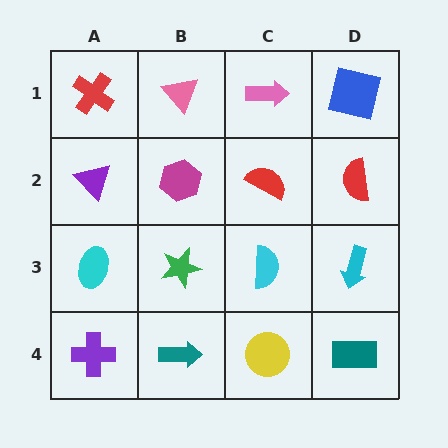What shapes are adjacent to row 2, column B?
A pink triangle (row 1, column B), a green star (row 3, column B), a purple triangle (row 2, column A), a red semicircle (row 2, column C).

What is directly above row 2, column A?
A red cross.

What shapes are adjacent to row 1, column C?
A red semicircle (row 2, column C), a pink triangle (row 1, column B), a blue square (row 1, column D).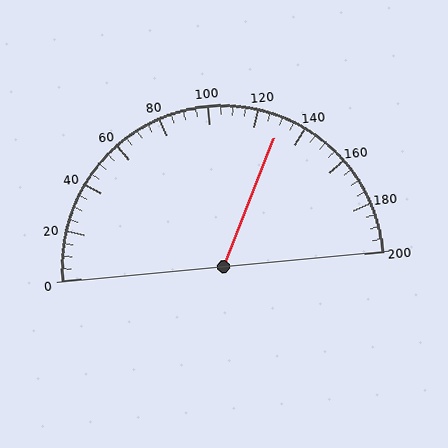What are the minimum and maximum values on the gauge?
The gauge ranges from 0 to 200.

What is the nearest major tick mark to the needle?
The nearest major tick mark is 120.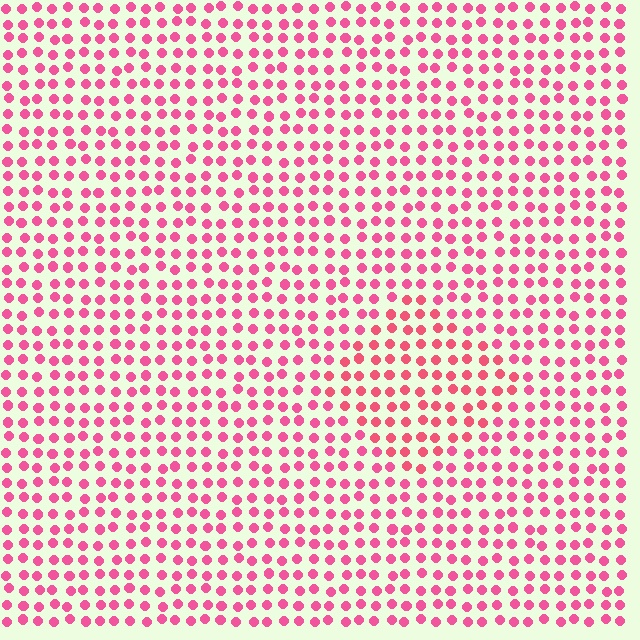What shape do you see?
I see a diamond.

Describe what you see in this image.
The image is filled with small pink elements in a uniform arrangement. A diamond-shaped region is visible where the elements are tinted to a slightly different hue, forming a subtle color boundary.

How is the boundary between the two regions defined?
The boundary is defined purely by a slight shift in hue (about 14 degrees). Spacing, size, and orientation are identical on both sides.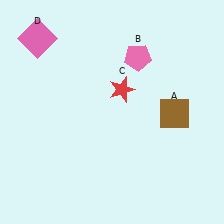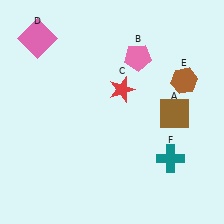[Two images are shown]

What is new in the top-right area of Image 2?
A brown hexagon (E) was added in the top-right area of Image 2.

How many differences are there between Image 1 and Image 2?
There are 2 differences between the two images.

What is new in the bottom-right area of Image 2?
A teal cross (F) was added in the bottom-right area of Image 2.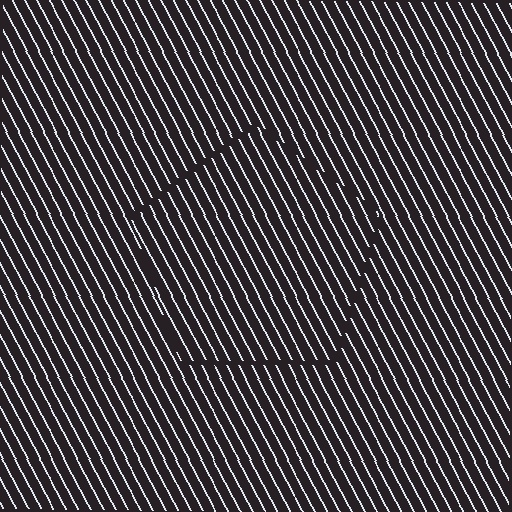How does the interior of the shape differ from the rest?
The interior of the shape contains the same grating, shifted by half a period — the contour is defined by the phase discontinuity where line-ends from the inner and outer gratings abut.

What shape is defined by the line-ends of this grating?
An illusory pentagon. The interior of the shape contains the same grating, shifted by half a period — the contour is defined by the phase discontinuity where line-ends from the inner and outer gratings abut.